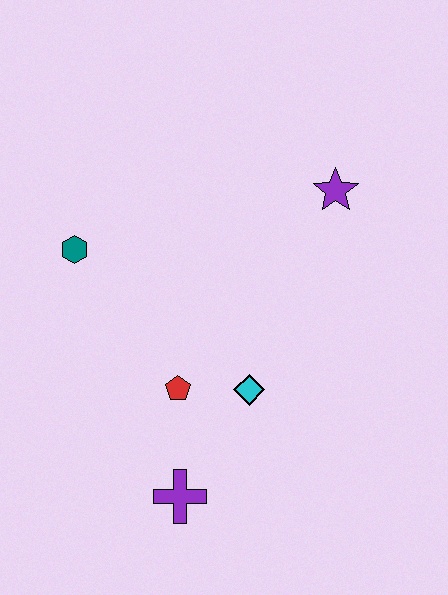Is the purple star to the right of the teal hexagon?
Yes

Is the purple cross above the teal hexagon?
No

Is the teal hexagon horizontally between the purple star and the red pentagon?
No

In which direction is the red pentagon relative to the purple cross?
The red pentagon is above the purple cross.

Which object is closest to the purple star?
The cyan diamond is closest to the purple star.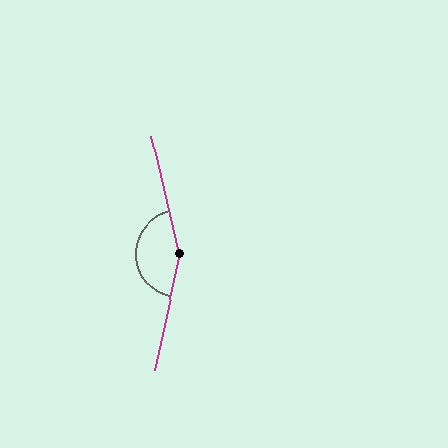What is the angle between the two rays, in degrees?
Approximately 155 degrees.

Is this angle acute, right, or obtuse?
It is obtuse.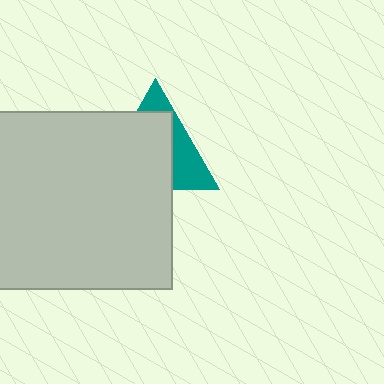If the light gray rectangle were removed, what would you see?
You would see the complete teal triangle.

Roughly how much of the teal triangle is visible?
A small part of it is visible (roughly 35%).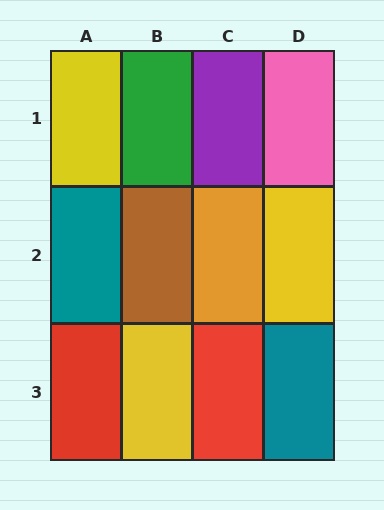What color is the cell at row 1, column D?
Pink.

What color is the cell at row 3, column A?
Red.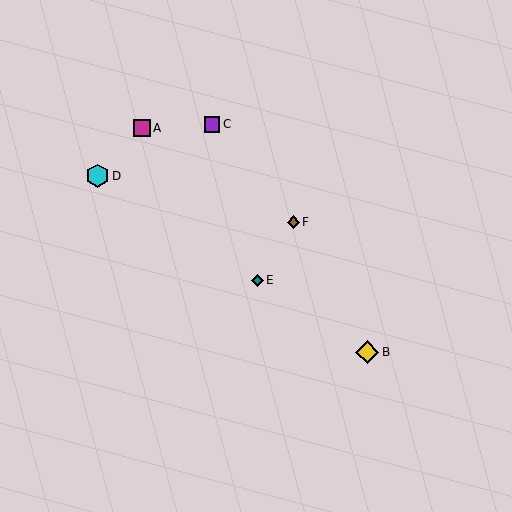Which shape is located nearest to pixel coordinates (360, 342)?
The yellow diamond (labeled B) at (367, 352) is nearest to that location.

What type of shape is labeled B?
Shape B is a yellow diamond.